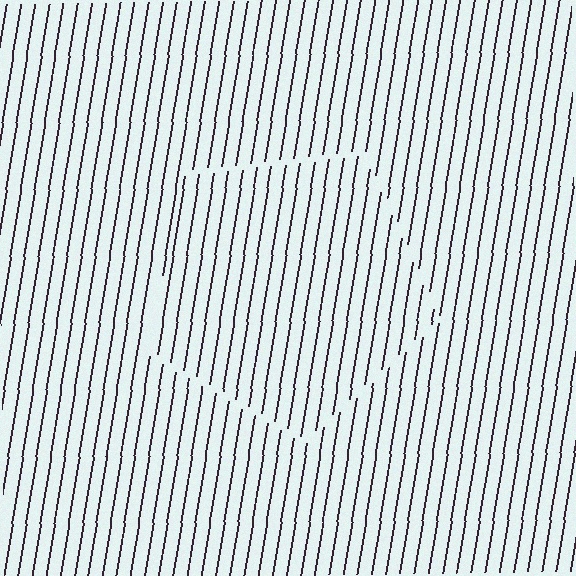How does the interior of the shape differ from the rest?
The interior of the shape contains the same grating, shifted by half a period — the contour is defined by the phase discontinuity where line-ends from the inner and outer gratings abut.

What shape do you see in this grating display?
An illusory pentagon. The interior of the shape contains the same grating, shifted by half a period — the contour is defined by the phase discontinuity where line-ends from the inner and outer gratings abut.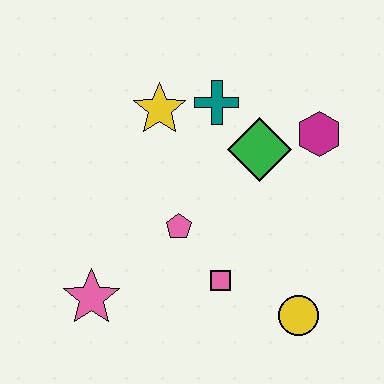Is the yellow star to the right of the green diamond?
No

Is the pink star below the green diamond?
Yes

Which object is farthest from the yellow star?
The yellow circle is farthest from the yellow star.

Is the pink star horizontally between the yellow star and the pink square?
No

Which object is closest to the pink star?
The pink pentagon is closest to the pink star.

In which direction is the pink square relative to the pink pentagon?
The pink square is below the pink pentagon.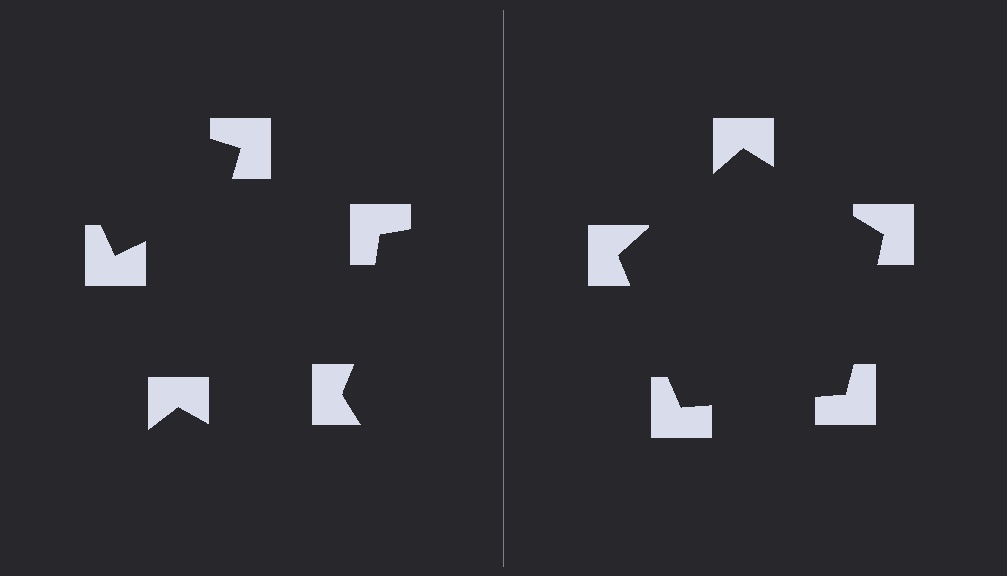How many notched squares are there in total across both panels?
10 — 5 on each side.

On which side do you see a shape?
An illusory pentagon appears on the right side. On the left side the wedge cuts are rotated, so no coherent shape forms.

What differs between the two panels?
The notched squares are positioned identically on both sides; only the wedge orientations differ. On the right they align to a pentagon; on the left they are misaligned.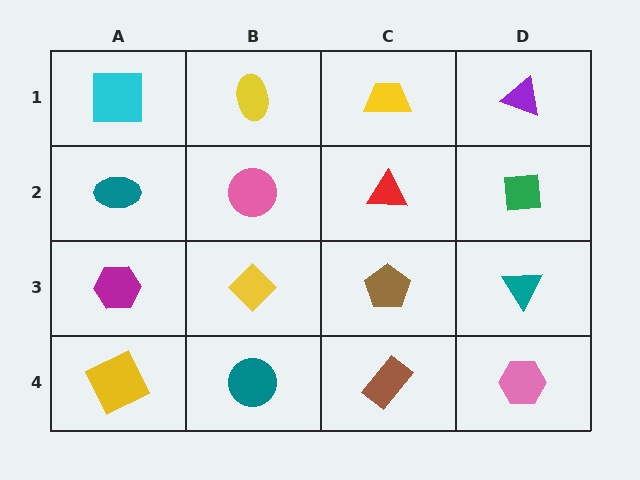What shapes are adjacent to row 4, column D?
A teal triangle (row 3, column D), a brown rectangle (row 4, column C).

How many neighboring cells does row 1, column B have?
3.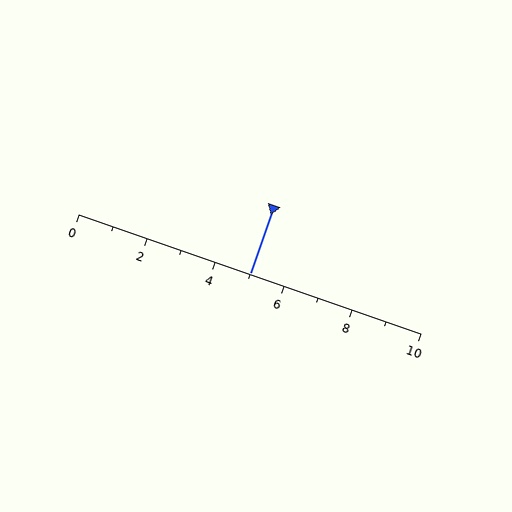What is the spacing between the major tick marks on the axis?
The major ticks are spaced 2 apart.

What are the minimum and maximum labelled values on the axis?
The axis runs from 0 to 10.